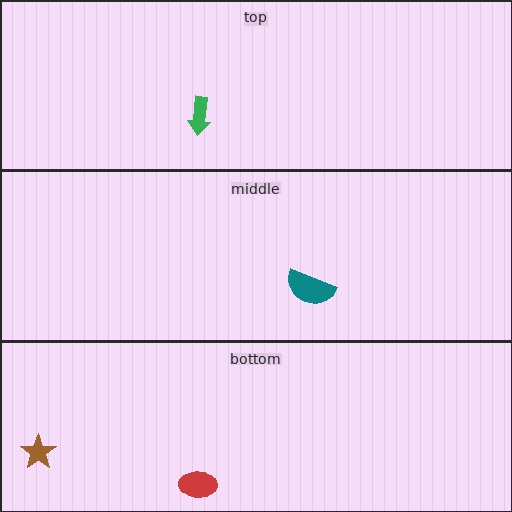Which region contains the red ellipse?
The bottom region.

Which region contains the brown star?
The bottom region.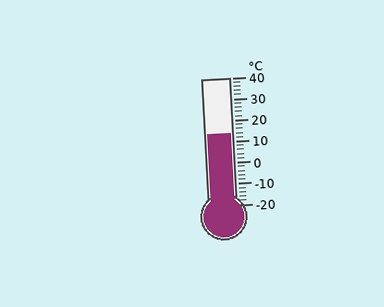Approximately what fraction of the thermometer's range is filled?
The thermometer is filled to approximately 55% of its range.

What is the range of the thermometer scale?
The thermometer scale ranges from -20°C to 40°C.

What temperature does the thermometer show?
The thermometer shows approximately 14°C.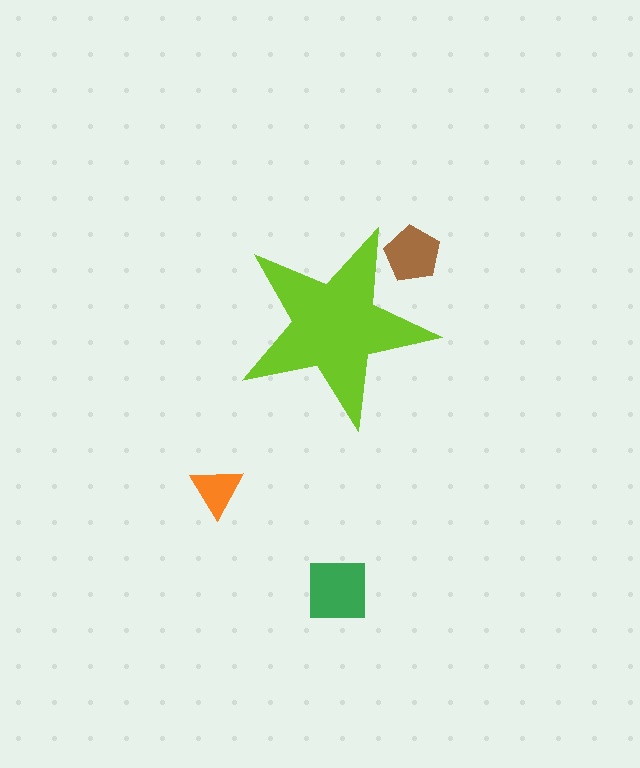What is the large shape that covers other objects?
A lime star.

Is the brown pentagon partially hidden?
Yes, the brown pentagon is partially hidden behind the lime star.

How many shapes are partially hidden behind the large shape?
1 shape is partially hidden.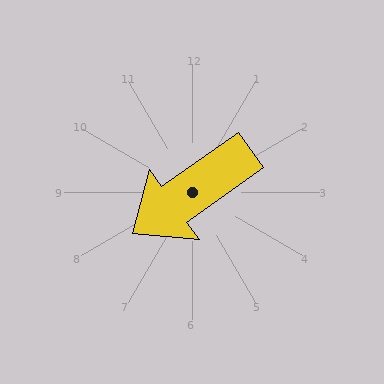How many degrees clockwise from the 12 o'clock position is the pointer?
Approximately 235 degrees.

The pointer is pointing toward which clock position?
Roughly 8 o'clock.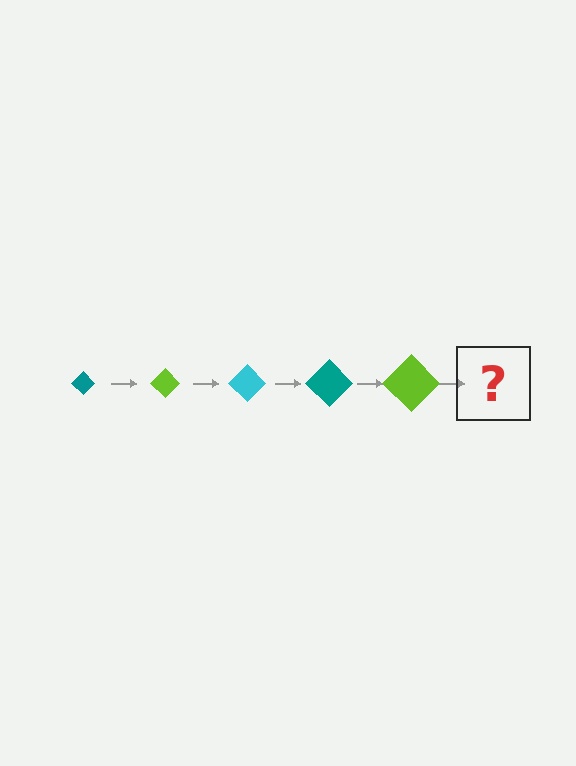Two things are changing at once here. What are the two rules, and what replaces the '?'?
The two rules are that the diamond grows larger each step and the color cycles through teal, lime, and cyan. The '?' should be a cyan diamond, larger than the previous one.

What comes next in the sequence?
The next element should be a cyan diamond, larger than the previous one.